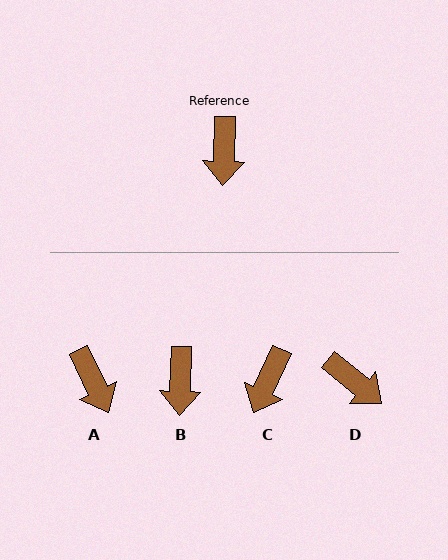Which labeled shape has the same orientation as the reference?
B.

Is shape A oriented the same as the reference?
No, it is off by about 27 degrees.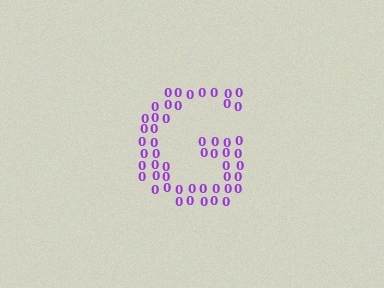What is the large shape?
The large shape is the letter G.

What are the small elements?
The small elements are digit 0's.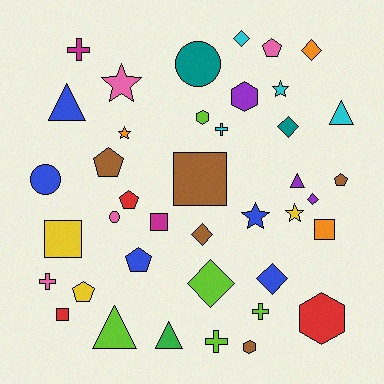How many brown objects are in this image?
There are 5 brown objects.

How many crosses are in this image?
There are 5 crosses.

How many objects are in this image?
There are 40 objects.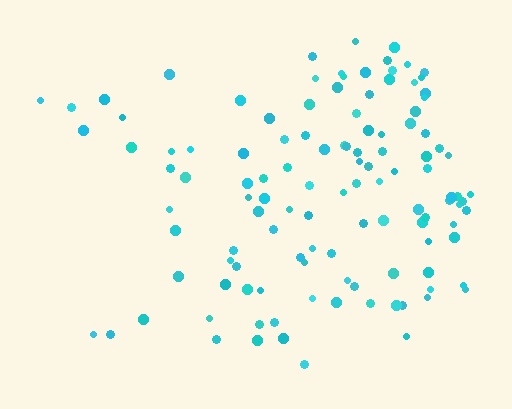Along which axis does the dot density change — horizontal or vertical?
Horizontal.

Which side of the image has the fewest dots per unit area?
The left.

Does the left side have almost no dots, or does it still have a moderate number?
Still a moderate number, just noticeably fewer than the right.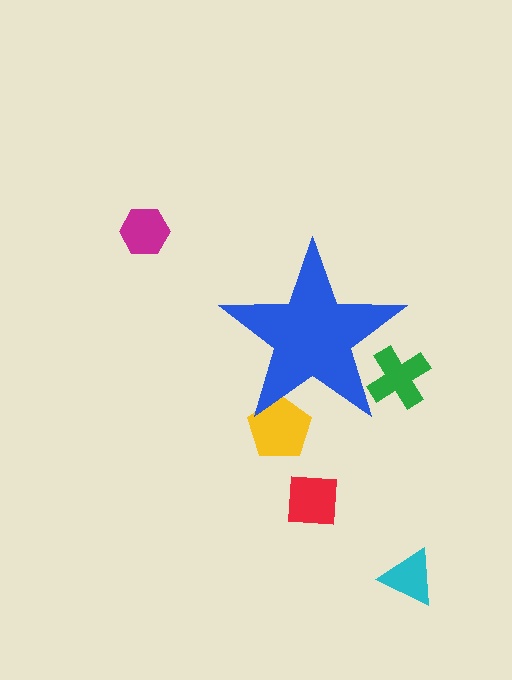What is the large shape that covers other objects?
A blue star.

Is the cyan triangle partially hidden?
No, the cyan triangle is fully visible.